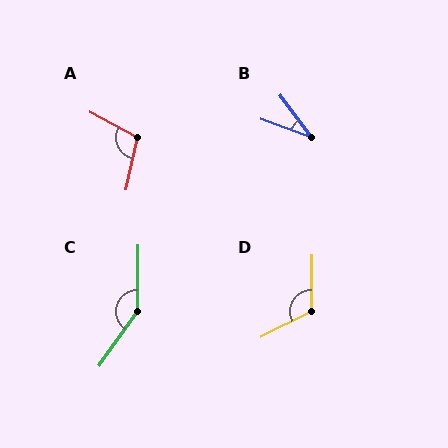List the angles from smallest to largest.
B (34°), A (105°), D (118°), C (146°).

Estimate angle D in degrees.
Approximately 118 degrees.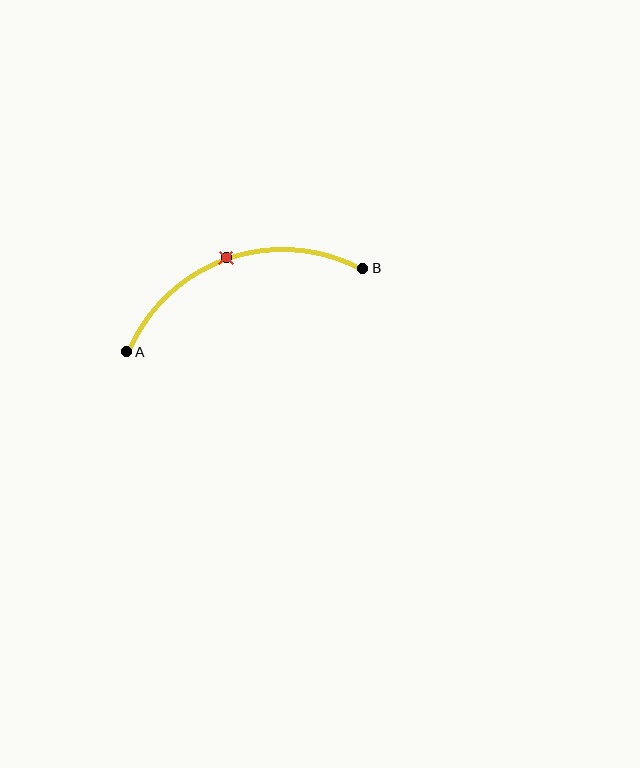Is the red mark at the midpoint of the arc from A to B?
Yes. The red mark lies on the arc at equal arc-length from both A and B — it is the arc midpoint.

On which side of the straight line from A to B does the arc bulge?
The arc bulges above the straight line connecting A and B.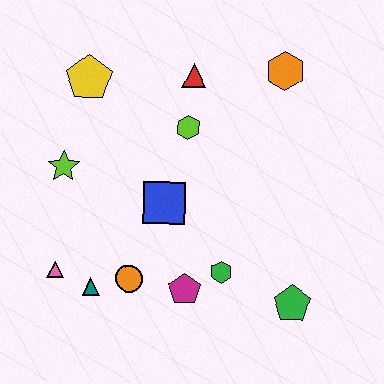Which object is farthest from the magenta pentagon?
The orange hexagon is farthest from the magenta pentagon.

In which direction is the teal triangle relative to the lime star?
The teal triangle is below the lime star.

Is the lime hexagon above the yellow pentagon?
No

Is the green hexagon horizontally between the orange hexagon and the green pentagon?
No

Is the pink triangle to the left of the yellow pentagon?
Yes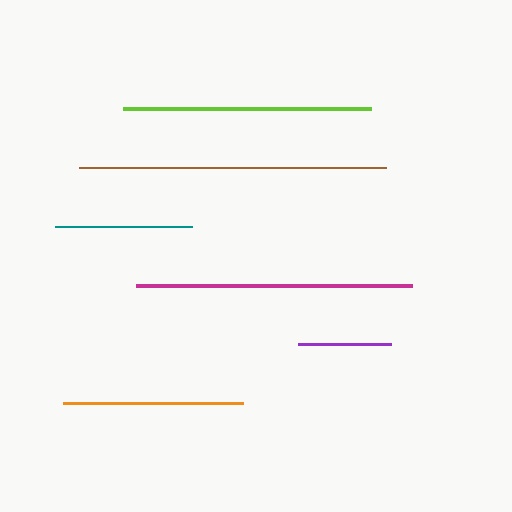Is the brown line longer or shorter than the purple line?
The brown line is longer than the purple line.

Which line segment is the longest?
The brown line is the longest at approximately 307 pixels.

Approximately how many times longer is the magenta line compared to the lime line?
The magenta line is approximately 1.1 times the length of the lime line.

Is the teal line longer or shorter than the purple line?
The teal line is longer than the purple line.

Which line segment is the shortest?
The purple line is the shortest at approximately 94 pixels.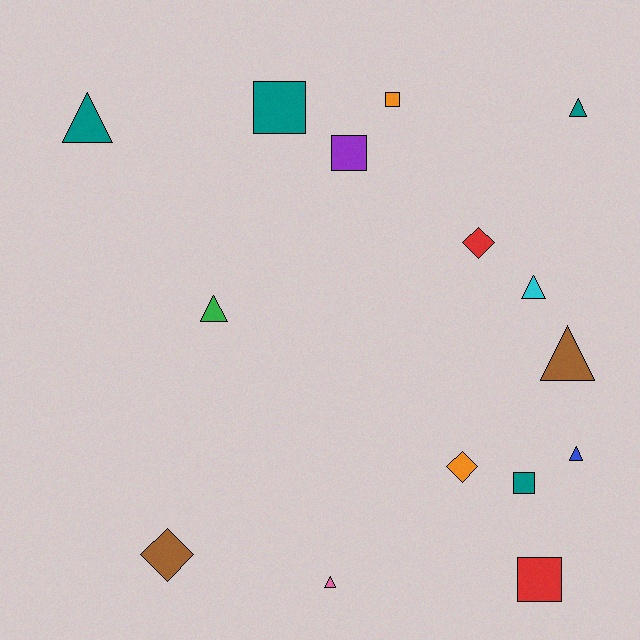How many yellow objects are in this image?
There are no yellow objects.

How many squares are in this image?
There are 5 squares.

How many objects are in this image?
There are 15 objects.